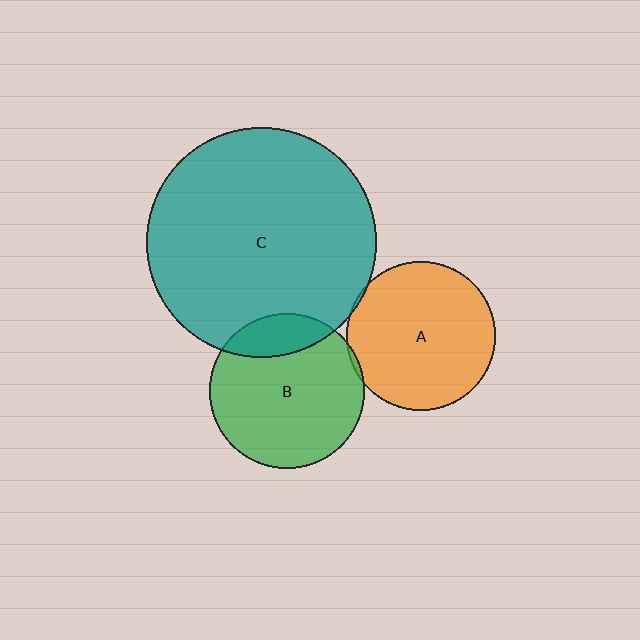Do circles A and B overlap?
Yes.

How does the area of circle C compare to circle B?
Approximately 2.2 times.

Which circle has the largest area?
Circle C (teal).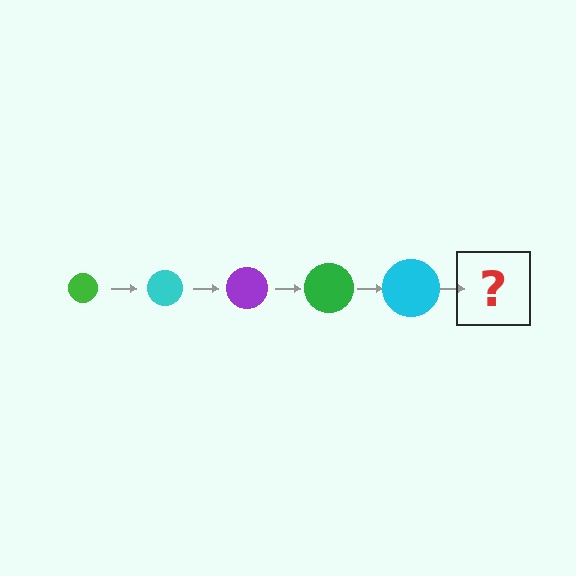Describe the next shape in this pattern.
It should be a purple circle, larger than the previous one.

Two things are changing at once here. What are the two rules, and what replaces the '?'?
The two rules are that the circle grows larger each step and the color cycles through green, cyan, and purple. The '?' should be a purple circle, larger than the previous one.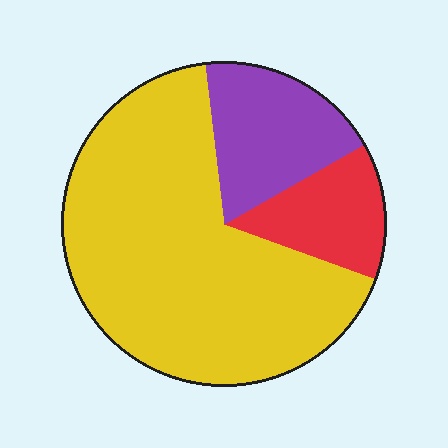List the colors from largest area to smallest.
From largest to smallest: yellow, purple, red.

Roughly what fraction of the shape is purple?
Purple takes up about one fifth (1/5) of the shape.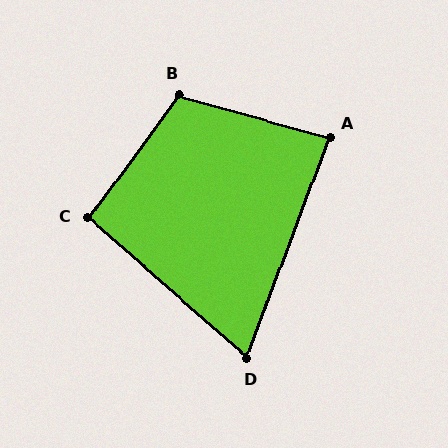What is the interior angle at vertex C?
Approximately 95 degrees (approximately right).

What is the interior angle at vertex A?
Approximately 85 degrees (approximately right).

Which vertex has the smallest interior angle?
D, at approximately 69 degrees.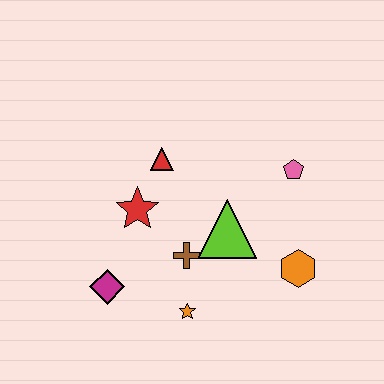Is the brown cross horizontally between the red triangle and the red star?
No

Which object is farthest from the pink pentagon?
The magenta diamond is farthest from the pink pentagon.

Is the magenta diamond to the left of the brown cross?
Yes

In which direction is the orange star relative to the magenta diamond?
The orange star is to the right of the magenta diamond.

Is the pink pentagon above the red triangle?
No